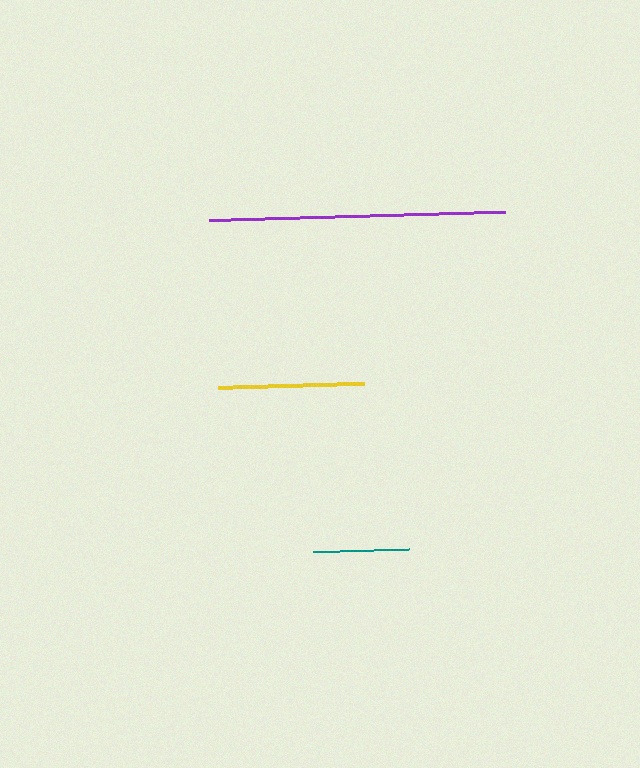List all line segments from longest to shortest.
From longest to shortest: purple, yellow, teal.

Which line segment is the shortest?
The teal line is the shortest at approximately 96 pixels.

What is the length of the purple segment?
The purple segment is approximately 296 pixels long.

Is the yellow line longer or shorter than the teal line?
The yellow line is longer than the teal line.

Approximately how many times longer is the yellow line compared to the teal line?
The yellow line is approximately 1.5 times the length of the teal line.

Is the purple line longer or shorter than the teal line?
The purple line is longer than the teal line.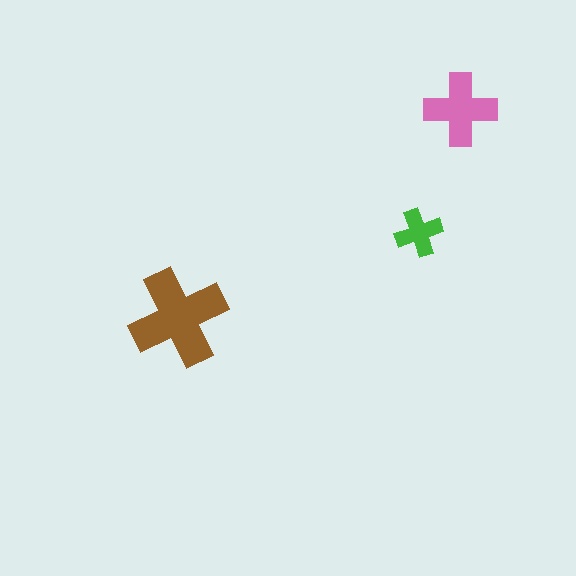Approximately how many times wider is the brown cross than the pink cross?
About 1.5 times wider.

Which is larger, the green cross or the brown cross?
The brown one.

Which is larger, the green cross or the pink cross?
The pink one.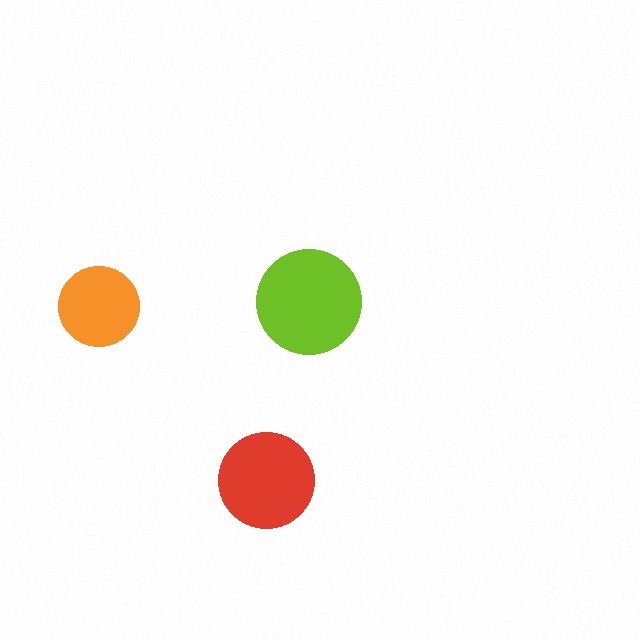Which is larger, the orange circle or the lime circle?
The lime one.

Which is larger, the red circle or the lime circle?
The lime one.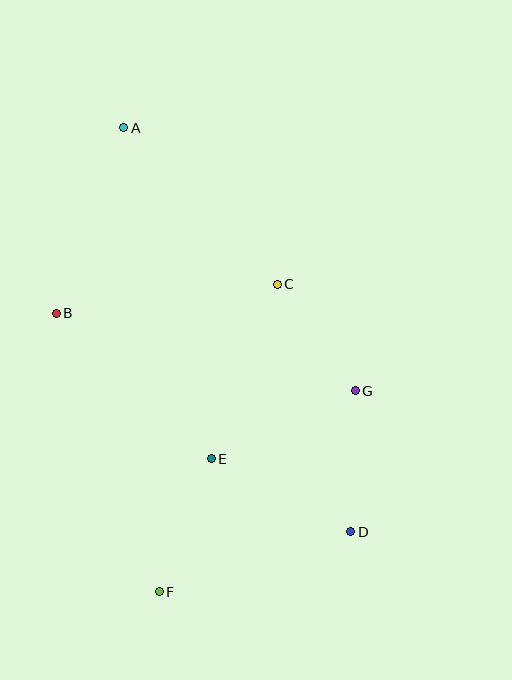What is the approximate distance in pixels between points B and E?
The distance between B and E is approximately 213 pixels.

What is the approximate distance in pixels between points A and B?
The distance between A and B is approximately 197 pixels.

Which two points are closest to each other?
Points C and G are closest to each other.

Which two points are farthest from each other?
Points A and F are farthest from each other.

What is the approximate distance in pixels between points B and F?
The distance between B and F is approximately 297 pixels.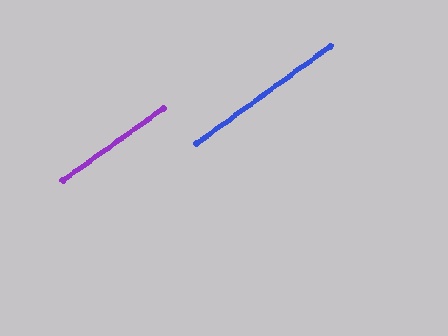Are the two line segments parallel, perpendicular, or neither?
Parallel — their directions differ by only 0.0°.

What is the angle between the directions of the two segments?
Approximately 0 degrees.